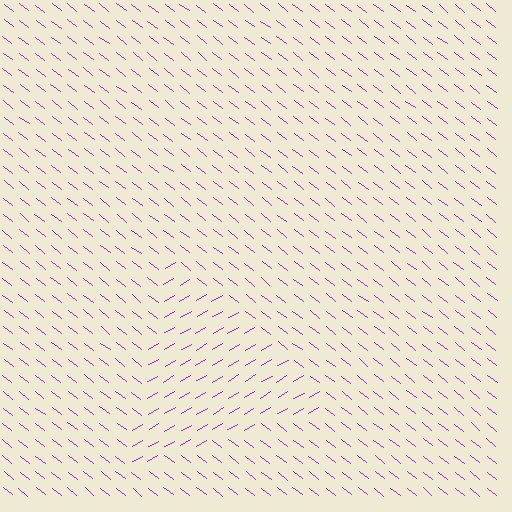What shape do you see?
I see a triangle.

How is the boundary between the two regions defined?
The boundary is defined purely by a change in line orientation (approximately 68 degrees difference). All lines are the same color and thickness.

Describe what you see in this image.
The image is filled with small purple line segments. A triangle region in the image has lines oriented differently from the surrounding lines, creating a visible texture boundary.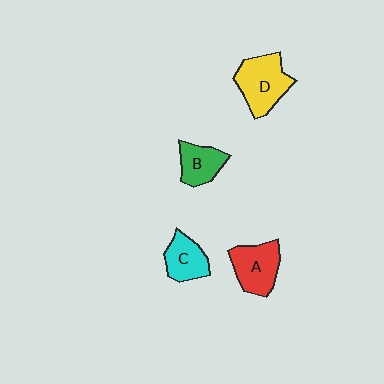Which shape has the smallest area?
Shape B (green).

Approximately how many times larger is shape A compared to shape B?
Approximately 1.3 times.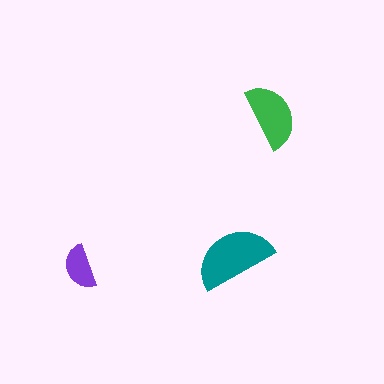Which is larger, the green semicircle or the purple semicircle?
The green one.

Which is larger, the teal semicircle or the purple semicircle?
The teal one.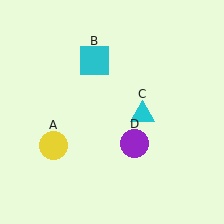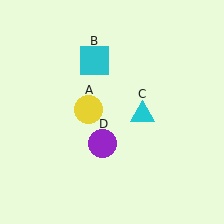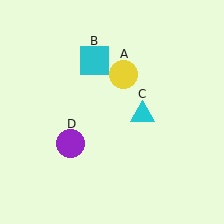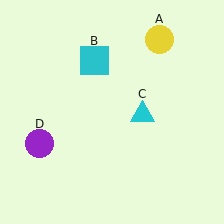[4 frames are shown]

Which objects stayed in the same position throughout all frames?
Cyan square (object B) and cyan triangle (object C) remained stationary.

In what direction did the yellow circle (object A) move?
The yellow circle (object A) moved up and to the right.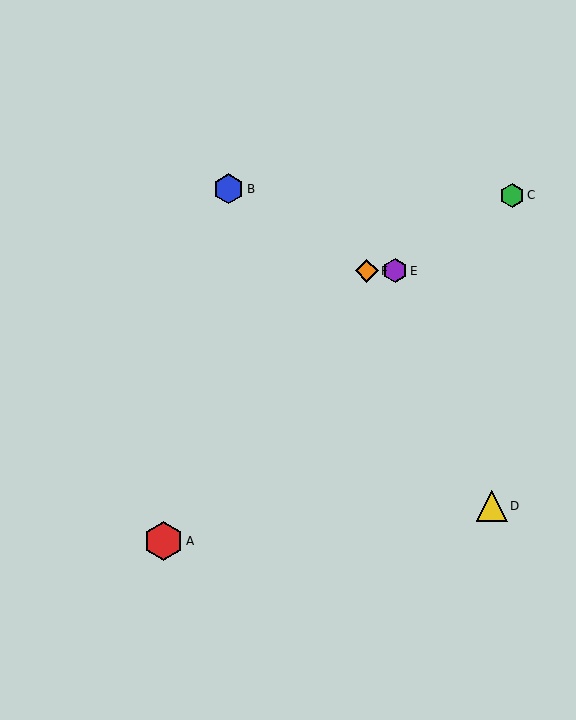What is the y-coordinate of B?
Object B is at y≈189.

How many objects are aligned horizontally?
2 objects (E, F) are aligned horizontally.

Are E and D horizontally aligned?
No, E is at y≈271 and D is at y≈506.